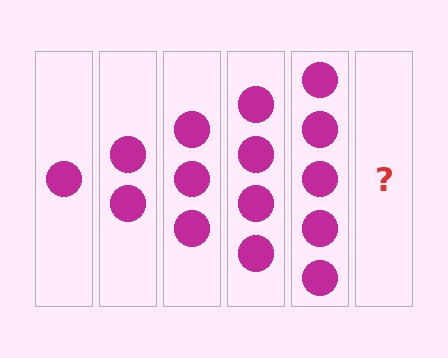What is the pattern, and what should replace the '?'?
The pattern is that each step adds one more circle. The '?' should be 6 circles.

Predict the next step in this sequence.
The next step is 6 circles.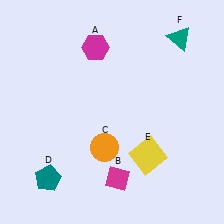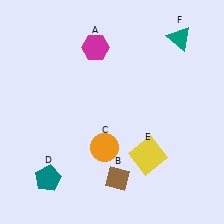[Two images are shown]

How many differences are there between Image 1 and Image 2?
There is 1 difference between the two images.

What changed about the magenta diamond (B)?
In Image 1, B is magenta. In Image 2, it changed to brown.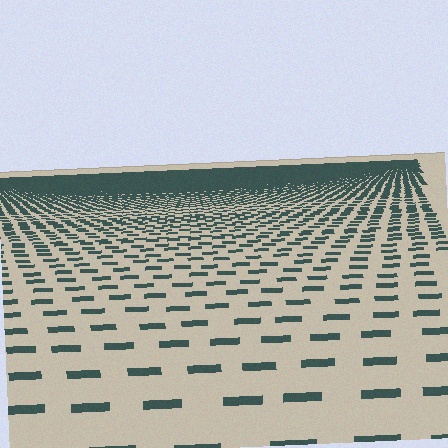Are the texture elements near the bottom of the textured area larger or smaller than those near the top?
Larger. Near the bottom, elements are closer to the viewer and appear at a bigger on-screen size.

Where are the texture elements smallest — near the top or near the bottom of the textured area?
Near the top.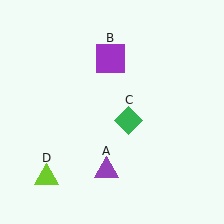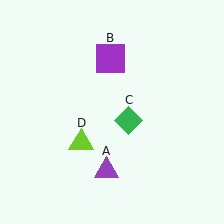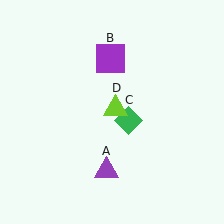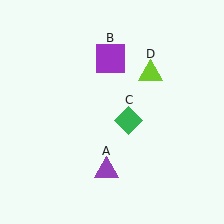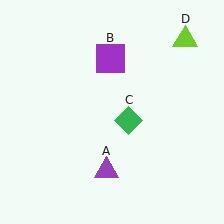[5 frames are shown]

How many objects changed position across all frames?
1 object changed position: lime triangle (object D).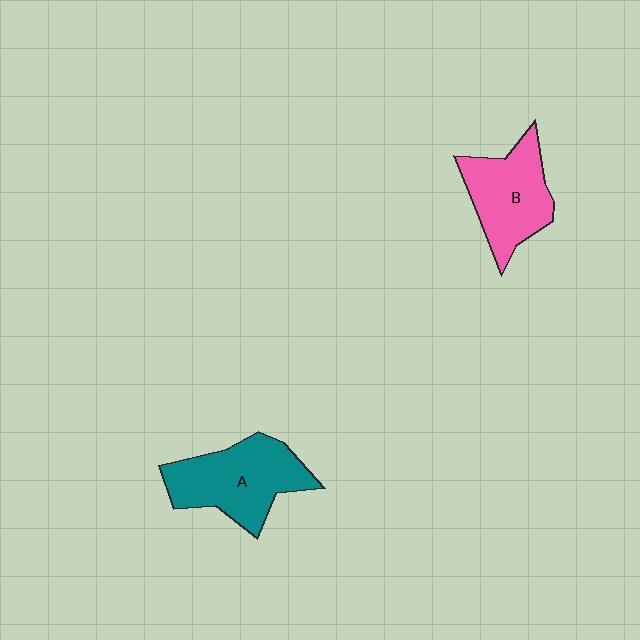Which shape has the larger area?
Shape A (teal).